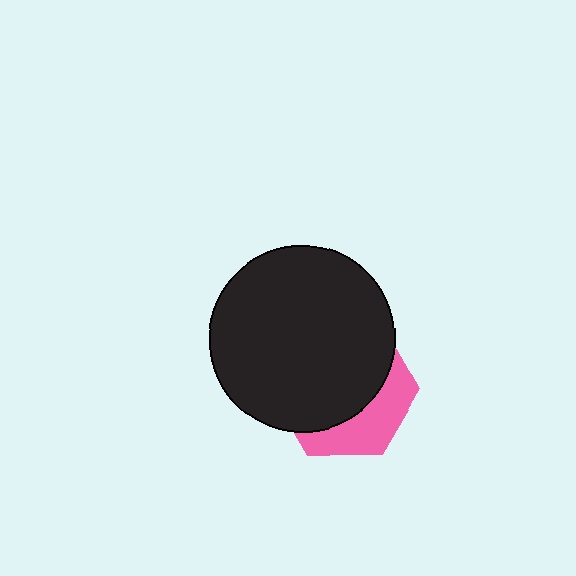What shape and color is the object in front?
The object in front is a black circle.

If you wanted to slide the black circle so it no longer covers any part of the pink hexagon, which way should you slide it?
Slide it up — that is the most direct way to separate the two shapes.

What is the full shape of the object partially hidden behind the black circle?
The partially hidden object is a pink hexagon.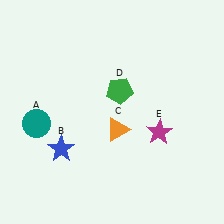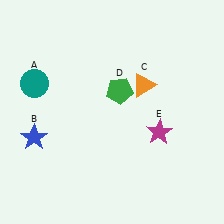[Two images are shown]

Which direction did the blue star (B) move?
The blue star (B) moved left.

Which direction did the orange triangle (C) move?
The orange triangle (C) moved up.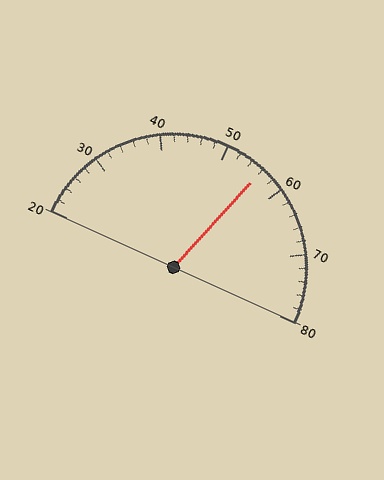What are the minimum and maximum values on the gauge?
The gauge ranges from 20 to 80.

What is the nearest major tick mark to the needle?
The nearest major tick mark is 60.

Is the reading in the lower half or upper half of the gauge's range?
The reading is in the upper half of the range (20 to 80).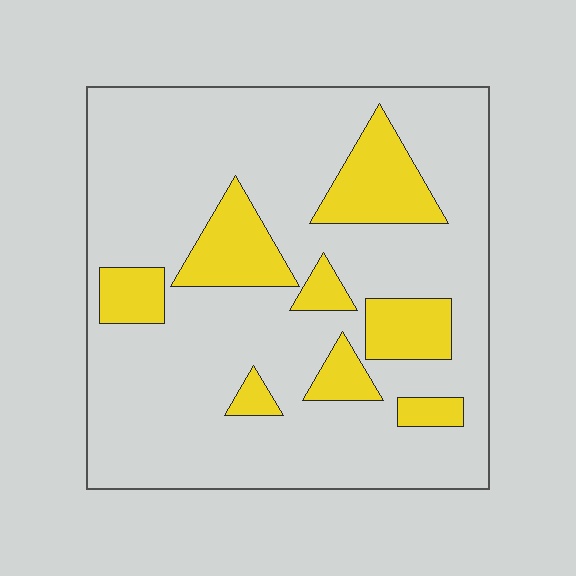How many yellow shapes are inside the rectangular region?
8.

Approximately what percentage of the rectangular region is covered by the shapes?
Approximately 20%.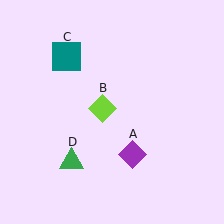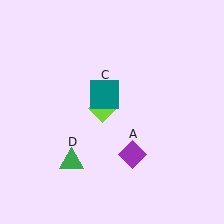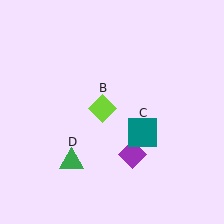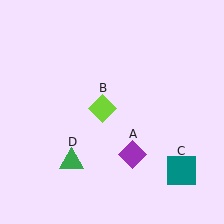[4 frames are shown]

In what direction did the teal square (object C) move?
The teal square (object C) moved down and to the right.